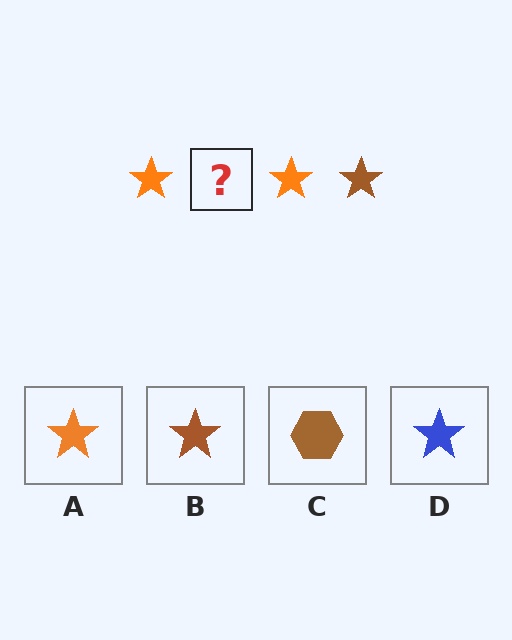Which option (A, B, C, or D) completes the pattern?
B.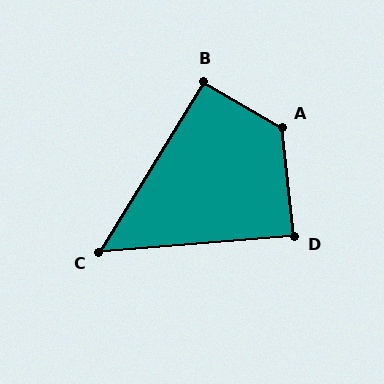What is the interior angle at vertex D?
Approximately 89 degrees (approximately right).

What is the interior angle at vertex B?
Approximately 91 degrees (approximately right).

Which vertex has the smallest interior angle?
C, at approximately 54 degrees.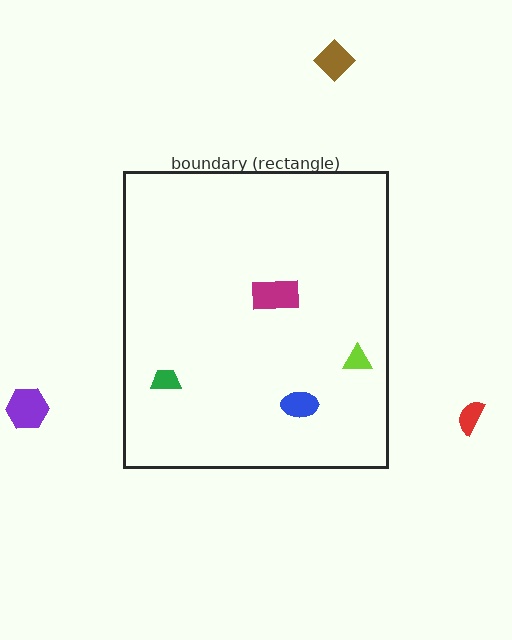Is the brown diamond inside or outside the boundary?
Outside.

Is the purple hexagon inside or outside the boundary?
Outside.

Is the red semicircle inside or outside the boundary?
Outside.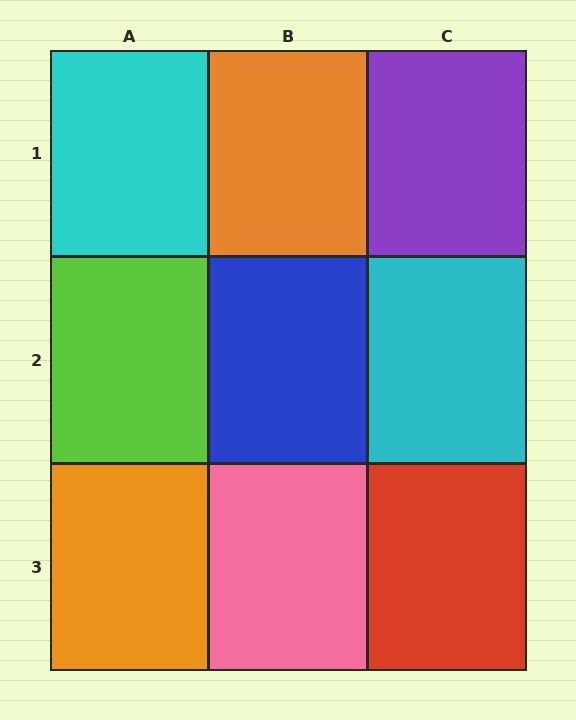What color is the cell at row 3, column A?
Orange.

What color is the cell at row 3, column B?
Pink.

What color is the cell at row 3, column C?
Red.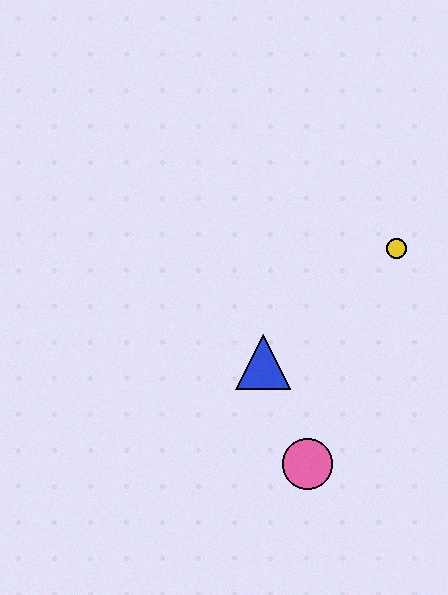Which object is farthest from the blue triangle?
The yellow circle is farthest from the blue triangle.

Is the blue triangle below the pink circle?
No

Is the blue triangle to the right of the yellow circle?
No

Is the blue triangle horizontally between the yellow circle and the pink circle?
No